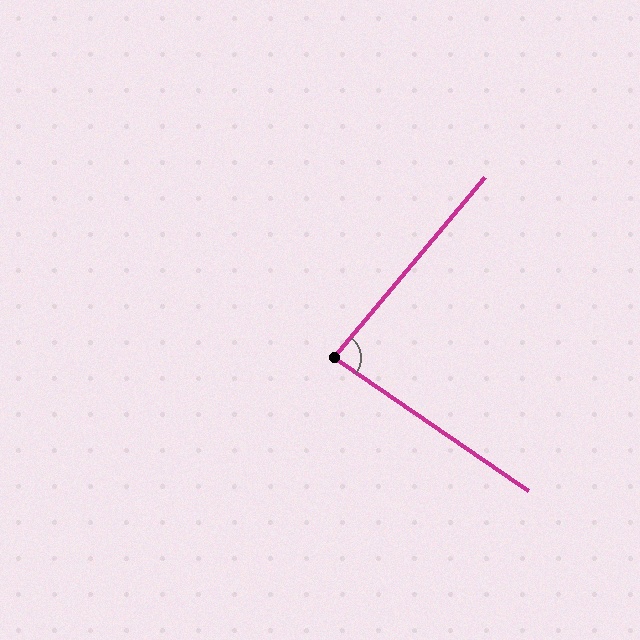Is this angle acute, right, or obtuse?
It is acute.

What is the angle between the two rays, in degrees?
Approximately 85 degrees.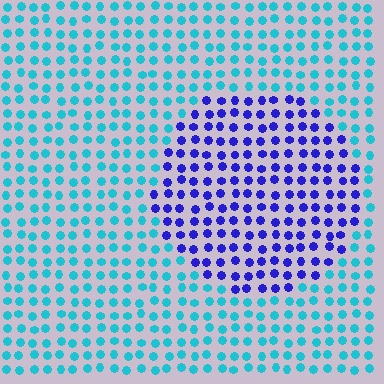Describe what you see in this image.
The image is filled with small cyan elements in a uniform arrangement. A circle-shaped region is visible where the elements are tinted to a slightly different hue, forming a subtle color boundary.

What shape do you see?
I see a circle.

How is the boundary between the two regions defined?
The boundary is defined purely by a slight shift in hue (about 59 degrees). Spacing, size, and orientation are identical on both sides.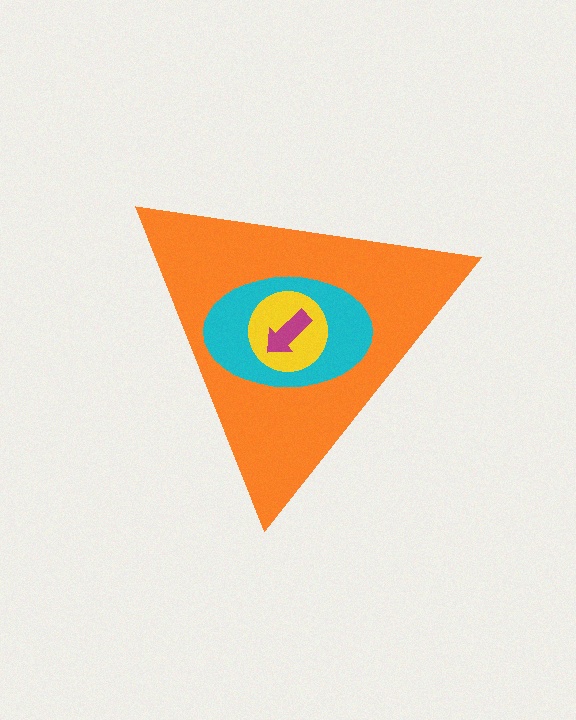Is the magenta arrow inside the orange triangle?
Yes.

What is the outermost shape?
The orange triangle.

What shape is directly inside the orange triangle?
The cyan ellipse.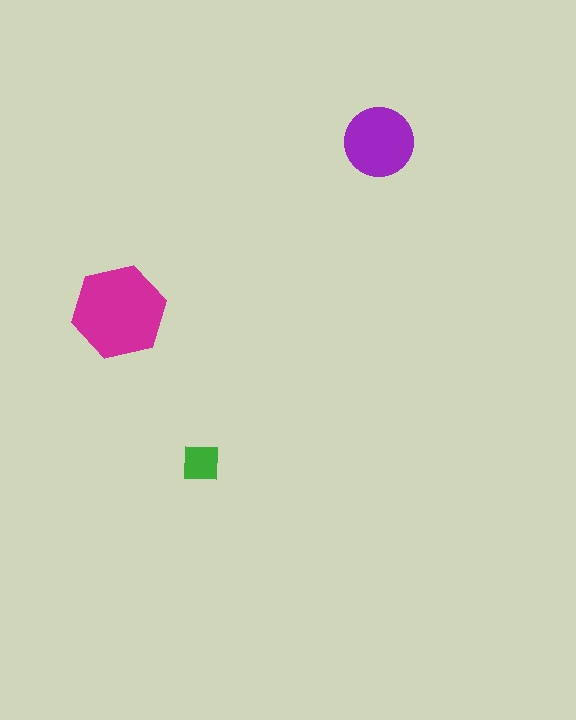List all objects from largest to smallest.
The magenta hexagon, the purple circle, the green square.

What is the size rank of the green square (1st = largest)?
3rd.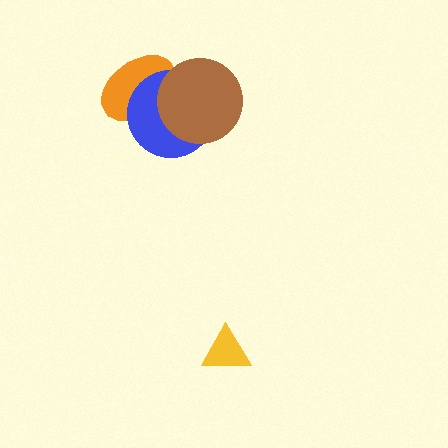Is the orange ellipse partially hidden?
Yes, it is partially covered by another shape.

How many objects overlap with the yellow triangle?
0 objects overlap with the yellow triangle.